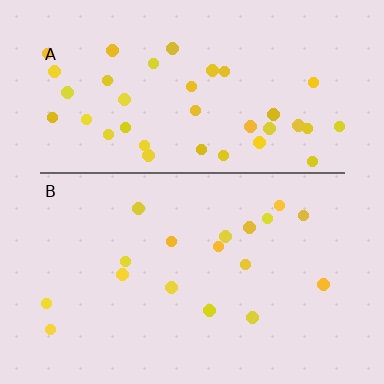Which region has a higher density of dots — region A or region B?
A (the top).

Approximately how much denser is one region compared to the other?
Approximately 2.2× — region A over region B.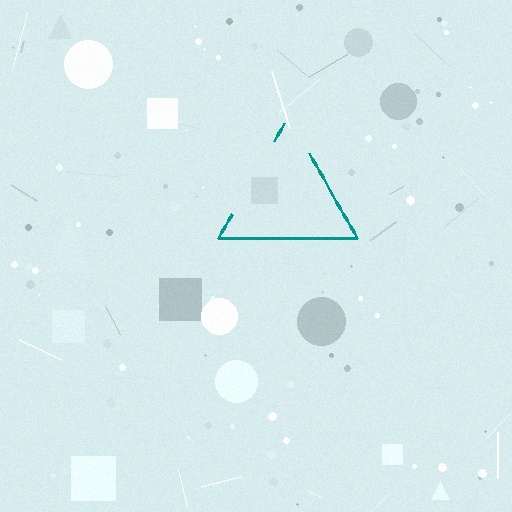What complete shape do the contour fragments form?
The contour fragments form a triangle.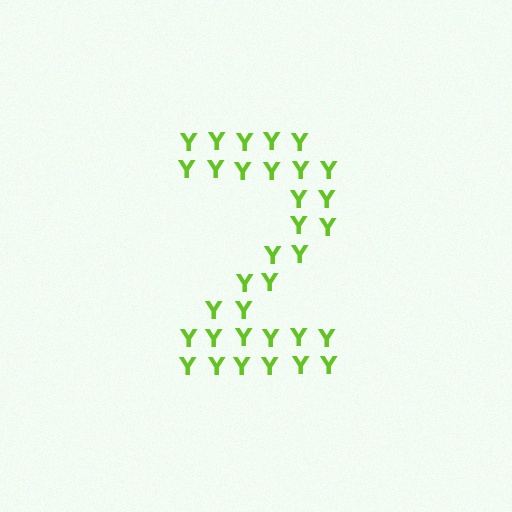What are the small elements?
The small elements are letter Y's.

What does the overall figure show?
The overall figure shows the digit 2.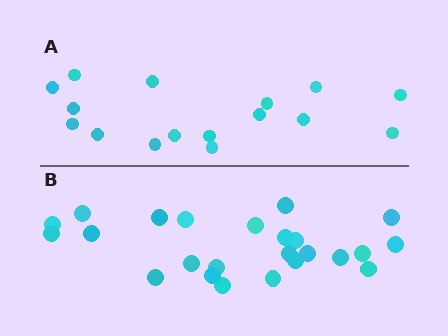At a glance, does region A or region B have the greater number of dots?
Region B (the bottom region) has more dots.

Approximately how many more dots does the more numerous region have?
Region B has roughly 8 or so more dots than region A.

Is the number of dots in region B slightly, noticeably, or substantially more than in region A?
Region B has substantially more. The ratio is roughly 1.5 to 1.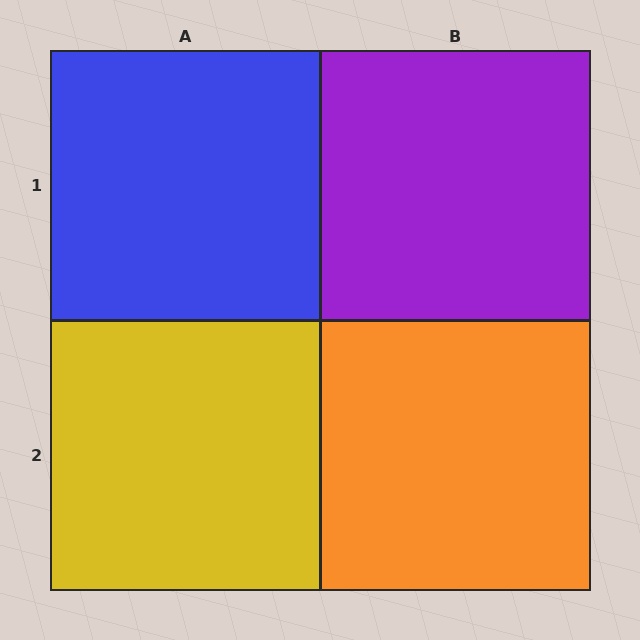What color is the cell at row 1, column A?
Blue.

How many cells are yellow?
1 cell is yellow.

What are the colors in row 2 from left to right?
Yellow, orange.